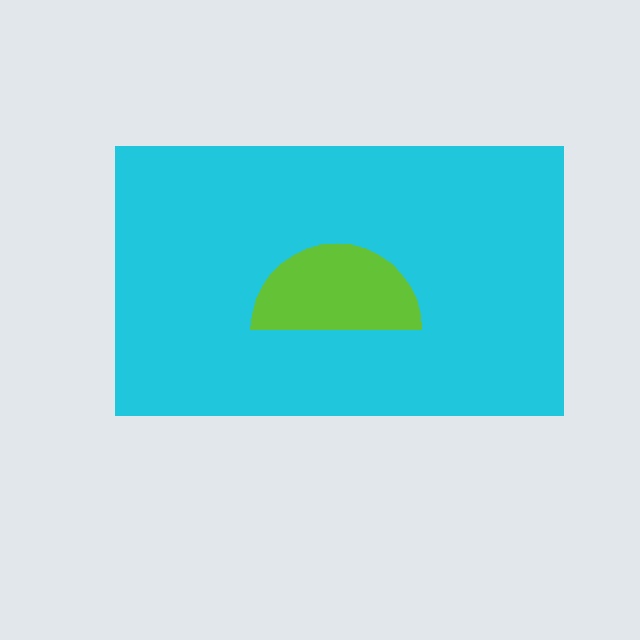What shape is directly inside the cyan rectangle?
The lime semicircle.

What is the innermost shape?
The lime semicircle.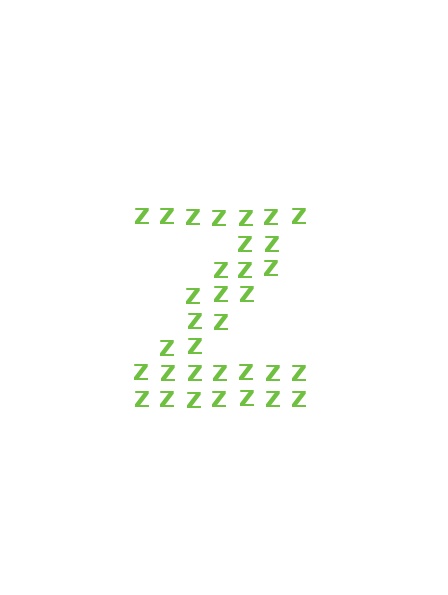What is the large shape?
The large shape is the letter Z.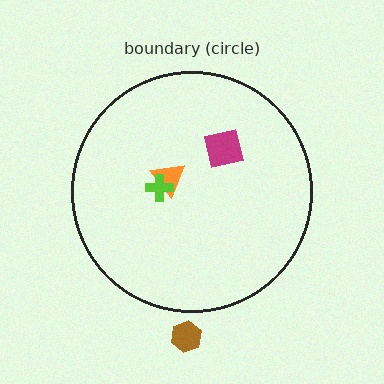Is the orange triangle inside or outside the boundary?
Inside.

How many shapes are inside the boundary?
3 inside, 1 outside.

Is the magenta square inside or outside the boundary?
Inside.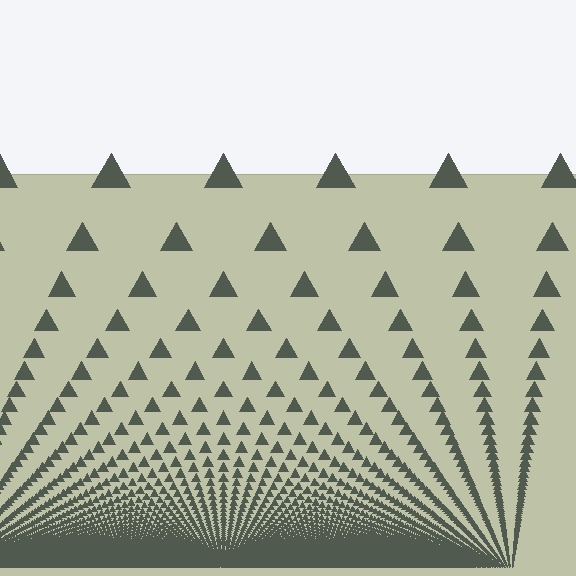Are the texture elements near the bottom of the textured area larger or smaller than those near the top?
Smaller. The gradient is inverted — elements near the bottom are smaller and denser.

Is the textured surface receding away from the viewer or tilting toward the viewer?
The surface appears to tilt toward the viewer. Texture elements get larger and sparser toward the top.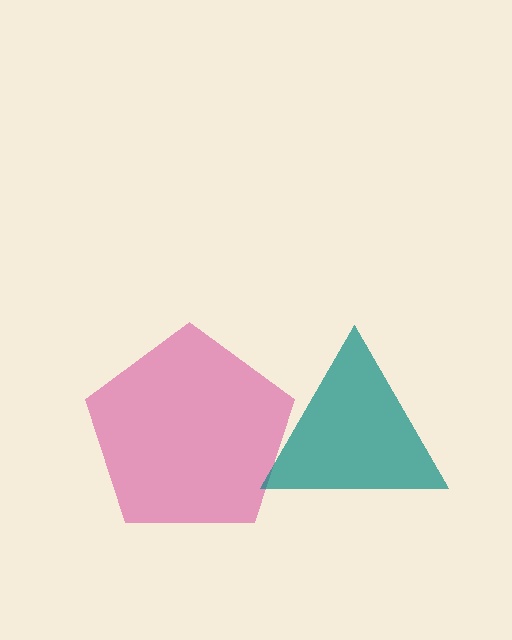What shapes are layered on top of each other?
The layered shapes are: a magenta pentagon, a teal triangle.